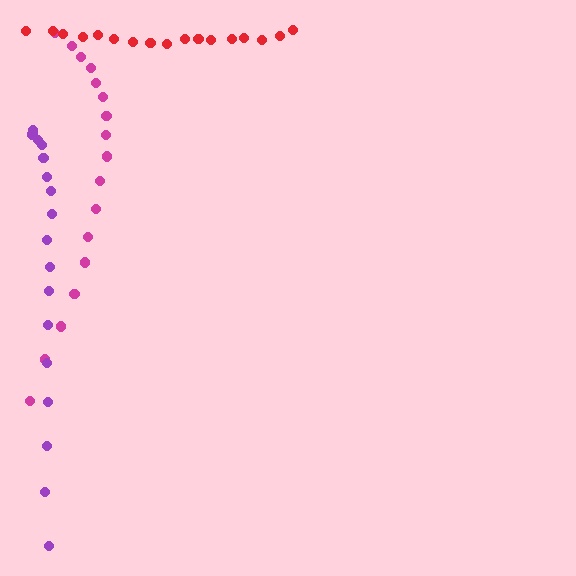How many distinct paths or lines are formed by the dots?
There are 3 distinct paths.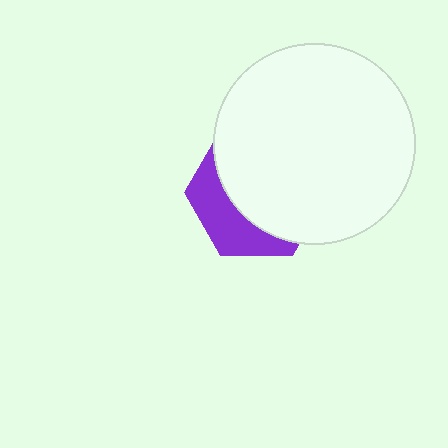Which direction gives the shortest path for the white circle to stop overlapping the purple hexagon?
Moving toward the upper-right gives the shortest separation.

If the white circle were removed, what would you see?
You would see the complete purple hexagon.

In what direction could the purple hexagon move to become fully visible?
The purple hexagon could move toward the lower-left. That would shift it out from behind the white circle entirely.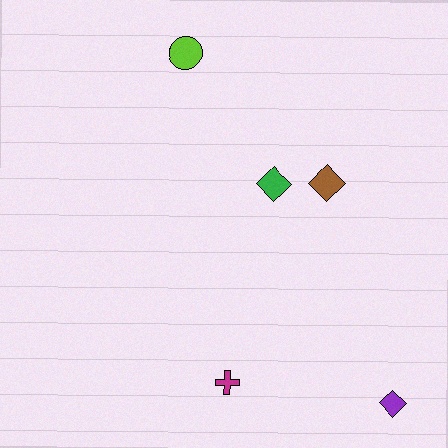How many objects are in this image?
There are 5 objects.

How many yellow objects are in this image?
There are no yellow objects.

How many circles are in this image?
There is 1 circle.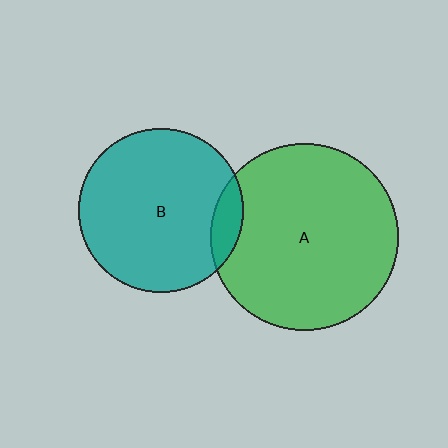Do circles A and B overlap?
Yes.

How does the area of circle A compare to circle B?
Approximately 1.3 times.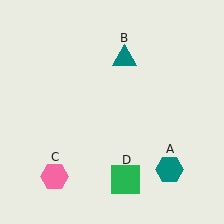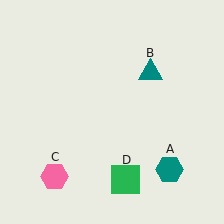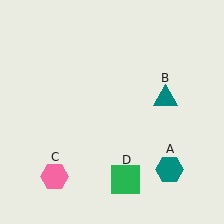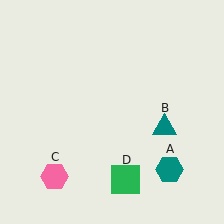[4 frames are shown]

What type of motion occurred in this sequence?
The teal triangle (object B) rotated clockwise around the center of the scene.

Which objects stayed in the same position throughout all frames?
Teal hexagon (object A) and pink hexagon (object C) and green square (object D) remained stationary.